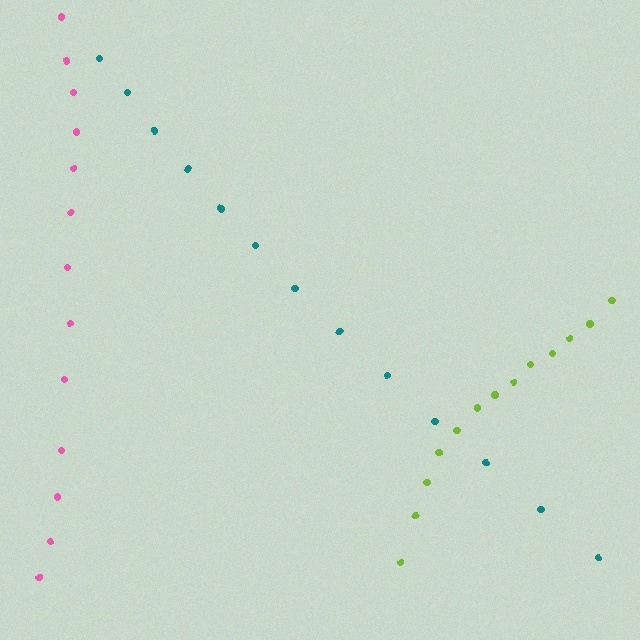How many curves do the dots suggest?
There are 3 distinct paths.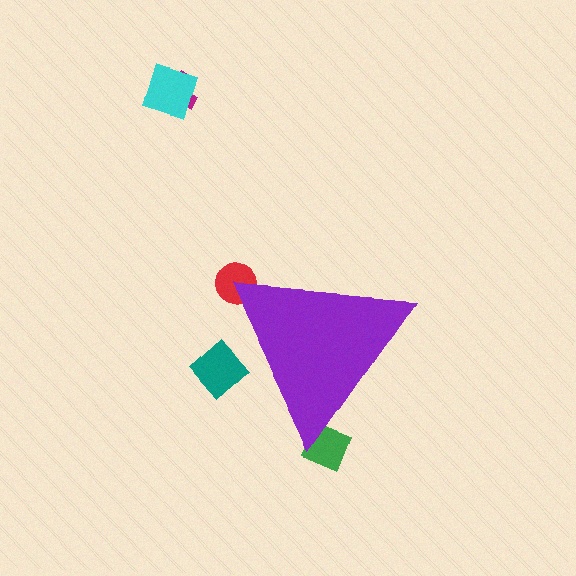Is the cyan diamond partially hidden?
No, the cyan diamond is fully visible.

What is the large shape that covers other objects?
A purple triangle.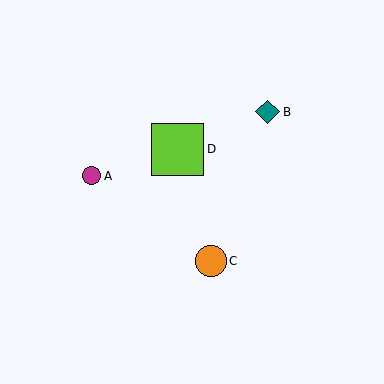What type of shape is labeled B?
Shape B is a teal diamond.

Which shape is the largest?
The lime square (labeled D) is the largest.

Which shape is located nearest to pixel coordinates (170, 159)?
The lime square (labeled D) at (178, 149) is nearest to that location.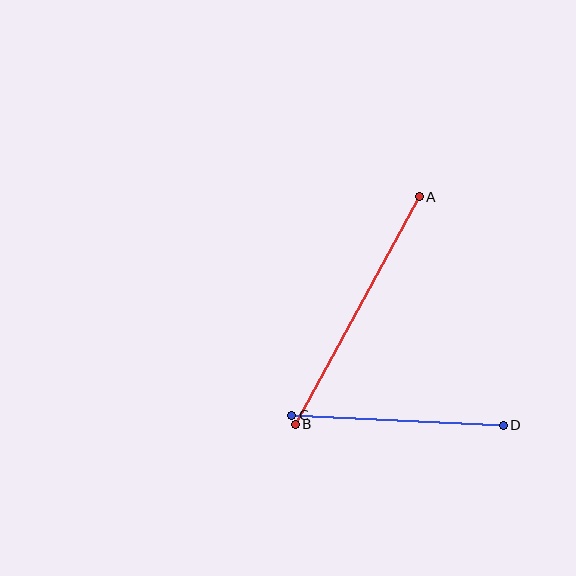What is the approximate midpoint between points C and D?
The midpoint is at approximately (398, 420) pixels.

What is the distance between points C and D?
The distance is approximately 212 pixels.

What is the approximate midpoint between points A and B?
The midpoint is at approximately (357, 311) pixels.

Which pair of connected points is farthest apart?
Points A and B are farthest apart.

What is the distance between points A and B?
The distance is approximately 259 pixels.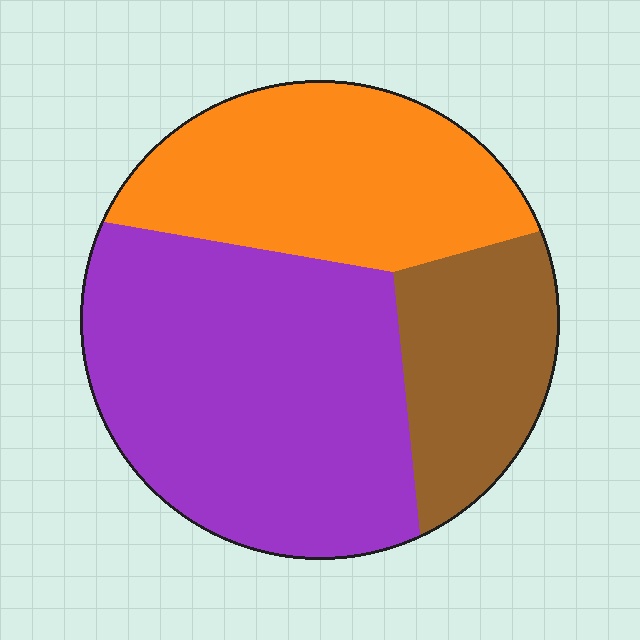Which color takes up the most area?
Purple, at roughly 50%.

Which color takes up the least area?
Brown, at roughly 20%.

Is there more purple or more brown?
Purple.